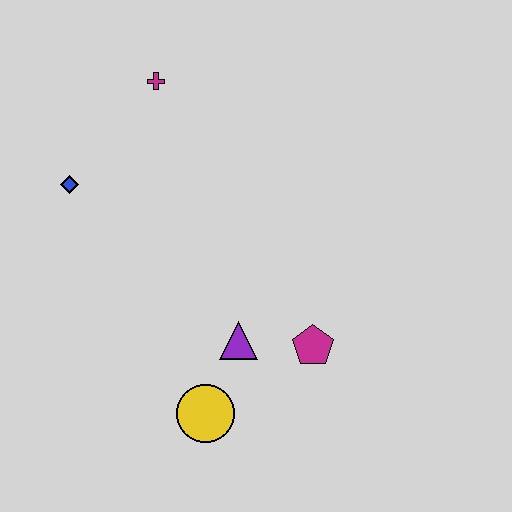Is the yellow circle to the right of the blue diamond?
Yes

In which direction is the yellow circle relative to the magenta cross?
The yellow circle is below the magenta cross.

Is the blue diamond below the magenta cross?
Yes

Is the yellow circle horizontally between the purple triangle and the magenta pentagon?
No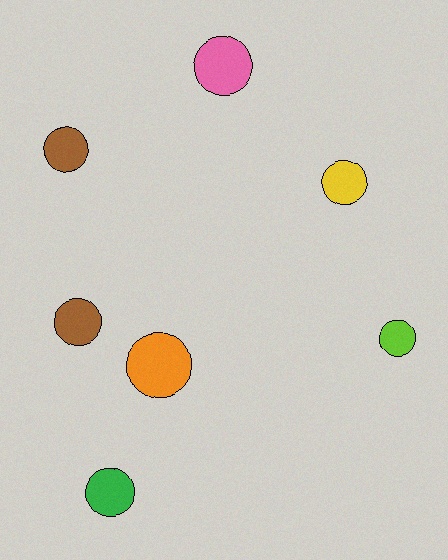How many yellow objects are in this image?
There is 1 yellow object.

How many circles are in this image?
There are 7 circles.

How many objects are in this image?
There are 7 objects.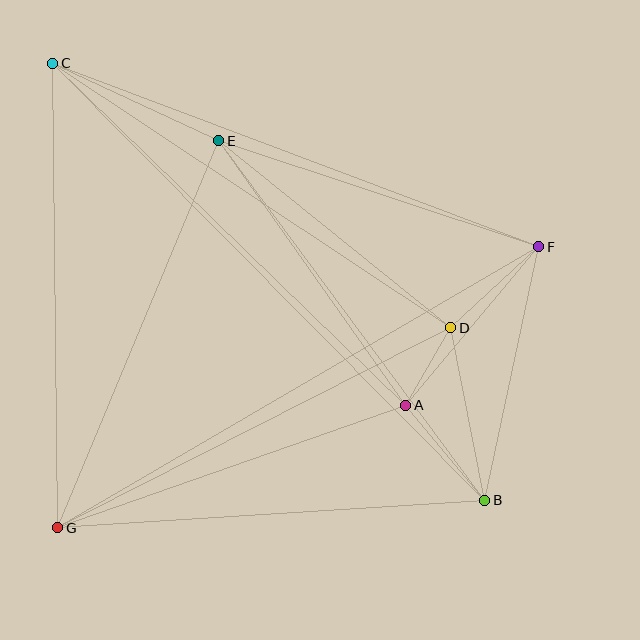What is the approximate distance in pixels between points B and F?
The distance between B and F is approximately 259 pixels.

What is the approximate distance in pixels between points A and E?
The distance between A and E is approximately 324 pixels.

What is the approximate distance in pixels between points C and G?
The distance between C and G is approximately 465 pixels.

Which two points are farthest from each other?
Points B and C are farthest from each other.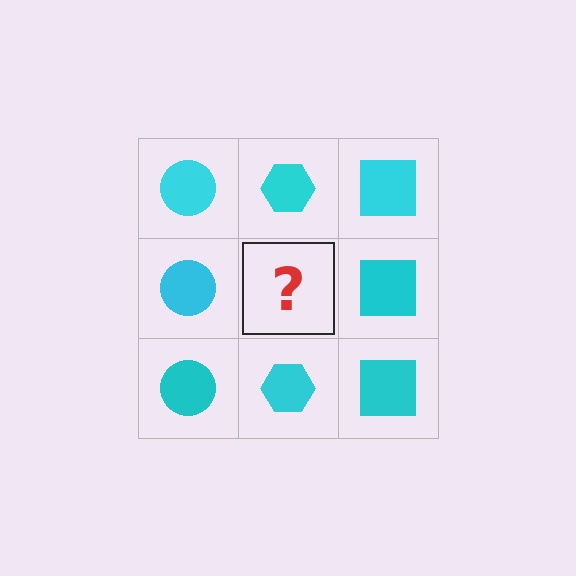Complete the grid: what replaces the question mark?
The question mark should be replaced with a cyan hexagon.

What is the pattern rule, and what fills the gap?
The rule is that each column has a consistent shape. The gap should be filled with a cyan hexagon.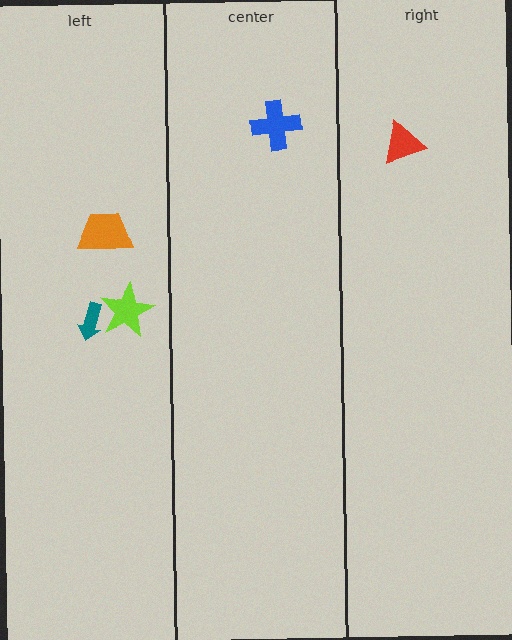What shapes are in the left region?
The teal arrow, the lime star, the orange trapezoid.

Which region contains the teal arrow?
The left region.